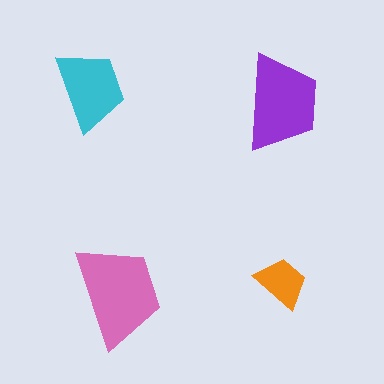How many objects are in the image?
There are 4 objects in the image.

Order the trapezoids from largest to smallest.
the pink one, the purple one, the cyan one, the orange one.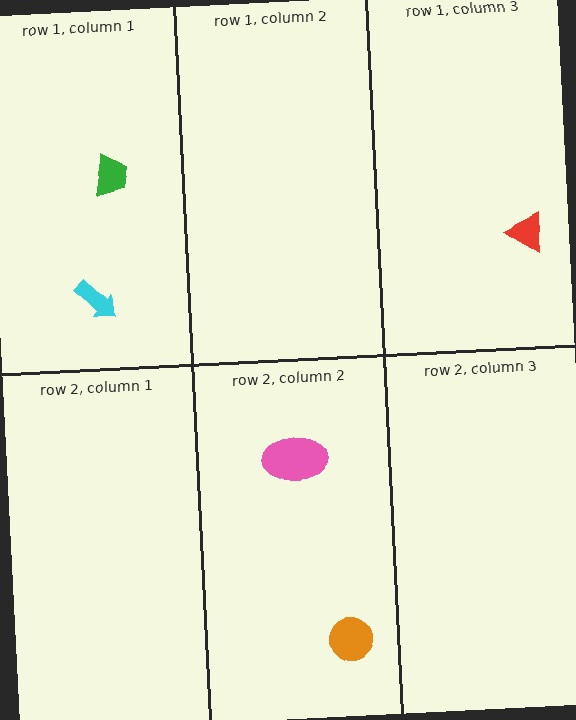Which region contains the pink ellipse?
The row 2, column 2 region.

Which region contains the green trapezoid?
The row 1, column 1 region.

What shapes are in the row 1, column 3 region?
The red triangle.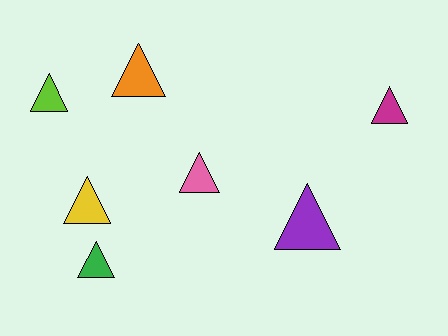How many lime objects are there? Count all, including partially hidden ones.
There is 1 lime object.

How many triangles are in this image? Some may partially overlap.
There are 7 triangles.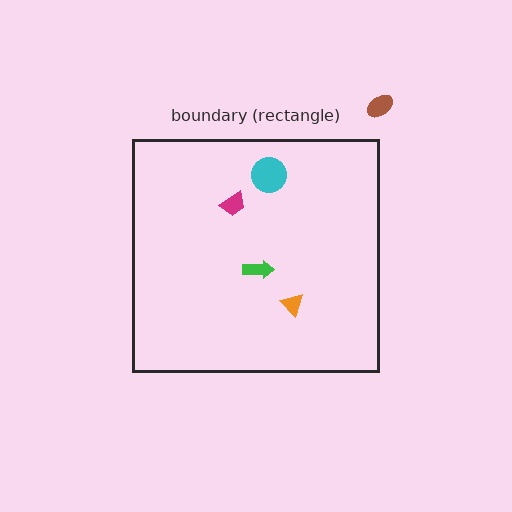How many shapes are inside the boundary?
4 inside, 1 outside.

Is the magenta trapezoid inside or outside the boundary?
Inside.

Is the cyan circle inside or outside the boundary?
Inside.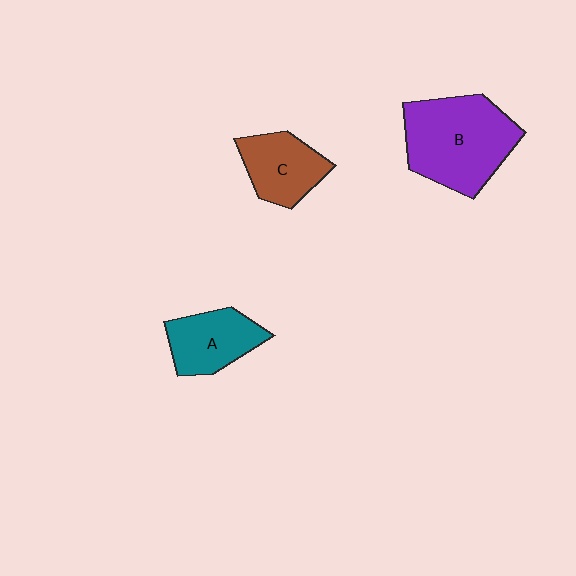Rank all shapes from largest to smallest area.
From largest to smallest: B (purple), A (teal), C (brown).